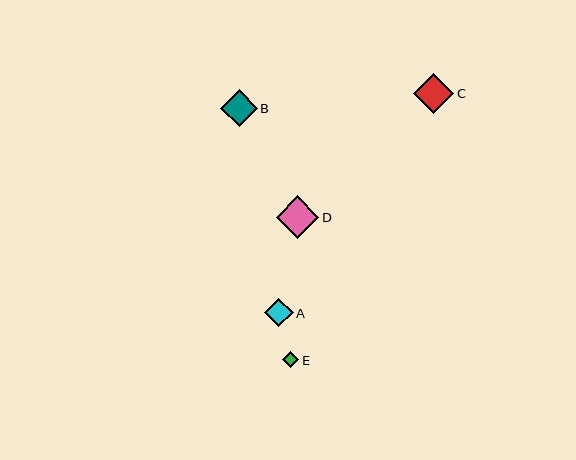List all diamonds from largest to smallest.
From largest to smallest: D, C, B, A, E.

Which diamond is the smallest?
Diamond E is the smallest with a size of approximately 16 pixels.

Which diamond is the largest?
Diamond D is the largest with a size of approximately 42 pixels.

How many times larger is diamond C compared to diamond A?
Diamond C is approximately 1.4 times the size of diamond A.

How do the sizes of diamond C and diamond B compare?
Diamond C and diamond B are approximately the same size.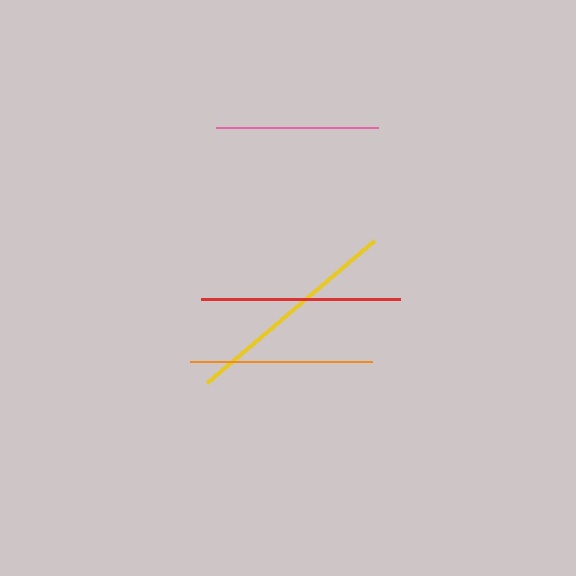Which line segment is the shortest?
The pink line is the shortest at approximately 162 pixels.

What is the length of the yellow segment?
The yellow segment is approximately 219 pixels long.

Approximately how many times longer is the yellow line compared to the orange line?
The yellow line is approximately 1.2 times the length of the orange line.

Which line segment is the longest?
The yellow line is the longest at approximately 219 pixels.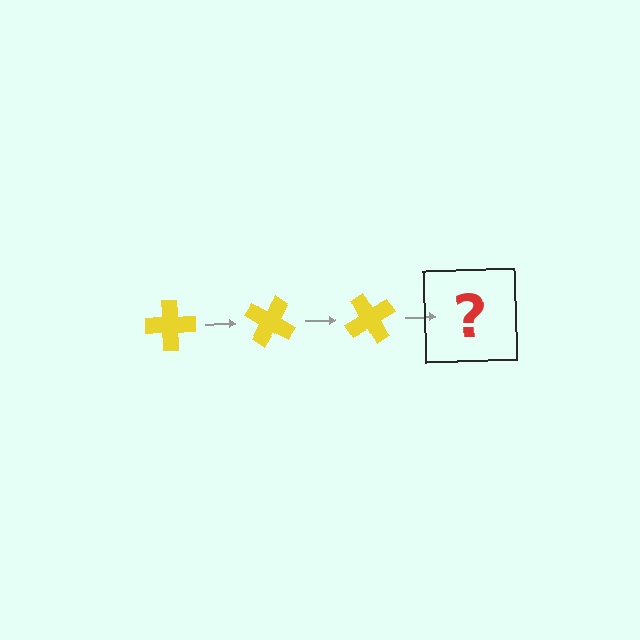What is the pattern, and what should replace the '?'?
The pattern is that the cross rotates 30 degrees each step. The '?' should be a yellow cross rotated 90 degrees.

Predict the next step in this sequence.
The next step is a yellow cross rotated 90 degrees.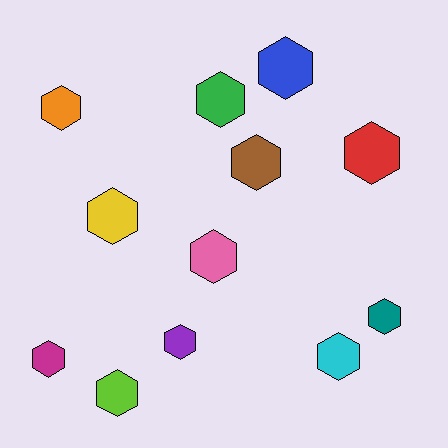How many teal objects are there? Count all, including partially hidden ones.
There is 1 teal object.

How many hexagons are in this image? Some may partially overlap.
There are 12 hexagons.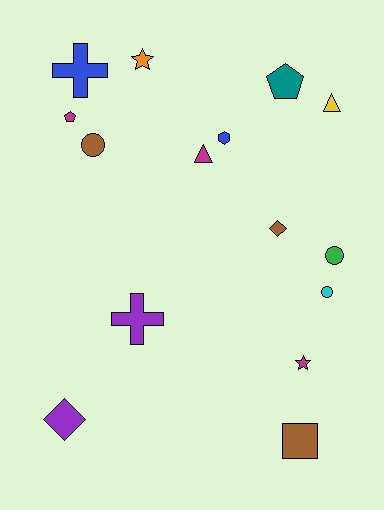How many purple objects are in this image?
There are 2 purple objects.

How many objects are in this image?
There are 15 objects.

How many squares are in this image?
There is 1 square.